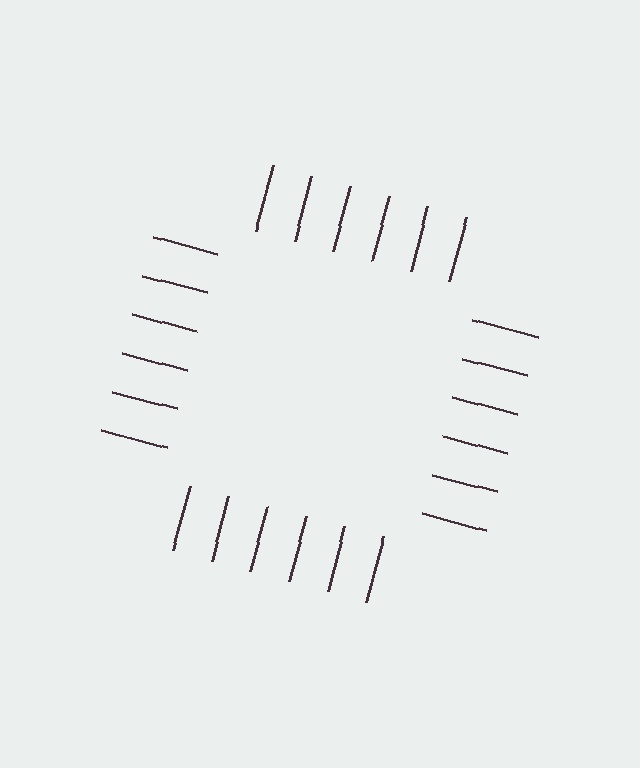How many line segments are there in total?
24 — 6 along each of the 4 edges.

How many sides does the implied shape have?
4 sides — the line-ends trace a square.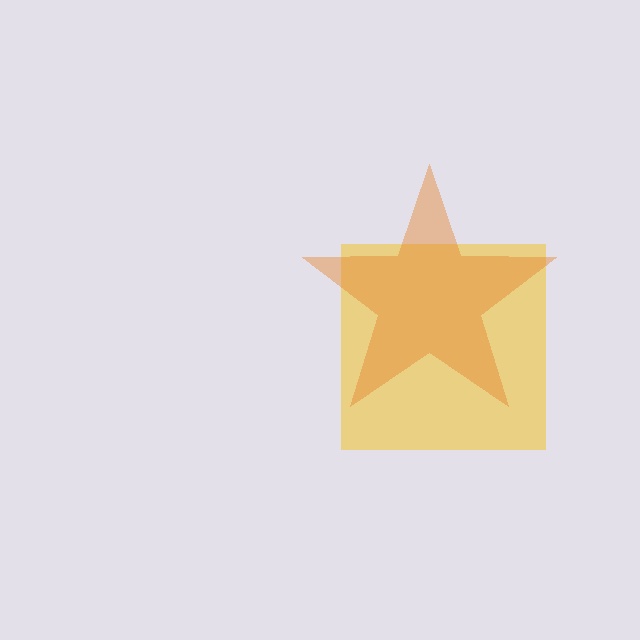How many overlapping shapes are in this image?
There are 2 overlapping shapes in the image.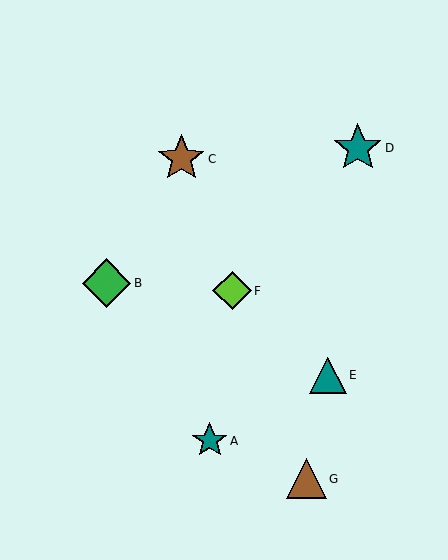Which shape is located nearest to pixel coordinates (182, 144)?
The brown star (labeled C) at (181, 159) is nearest to that location.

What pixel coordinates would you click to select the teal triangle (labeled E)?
Click at (328, 376) to select the teal triangle E.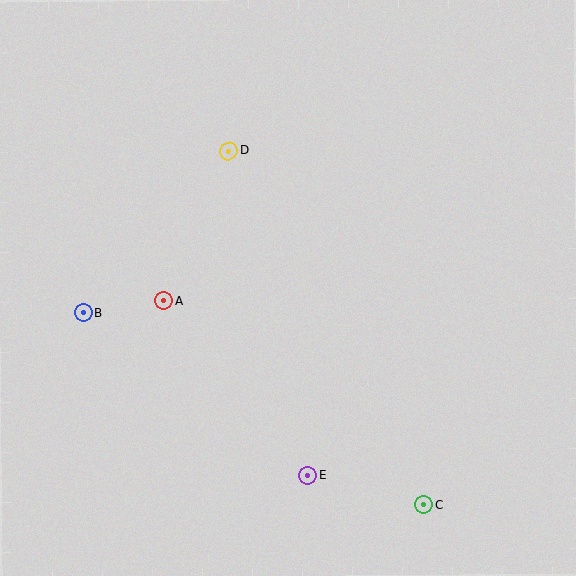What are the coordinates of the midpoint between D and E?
The midpoint between D and E is at (268, 313).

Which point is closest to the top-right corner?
Point D is closest to the top-right corner.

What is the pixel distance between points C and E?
The distance between C and E is 120 pixels.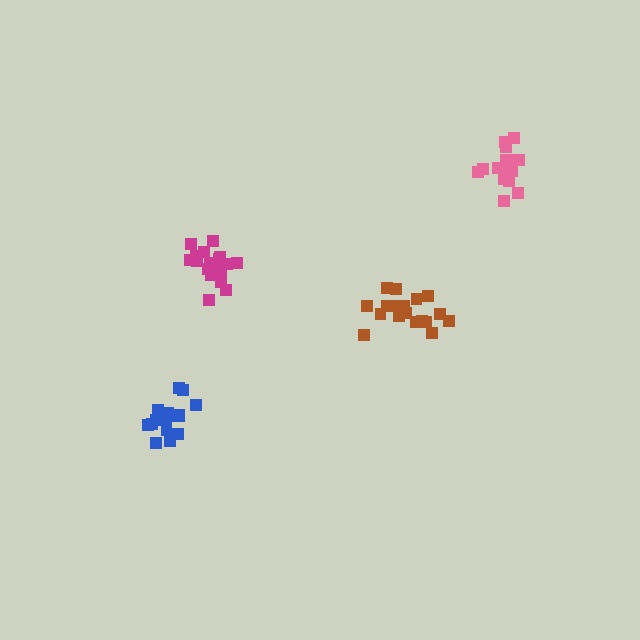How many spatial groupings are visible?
There are 4 spatial groupings.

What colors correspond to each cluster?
The clusters are colored: pink, brown, blue, magenta.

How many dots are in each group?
Group 1: 16 dots, Group 2: 19 dots, Group 3: 17 dots, Group 4: 19 dots (71 total).